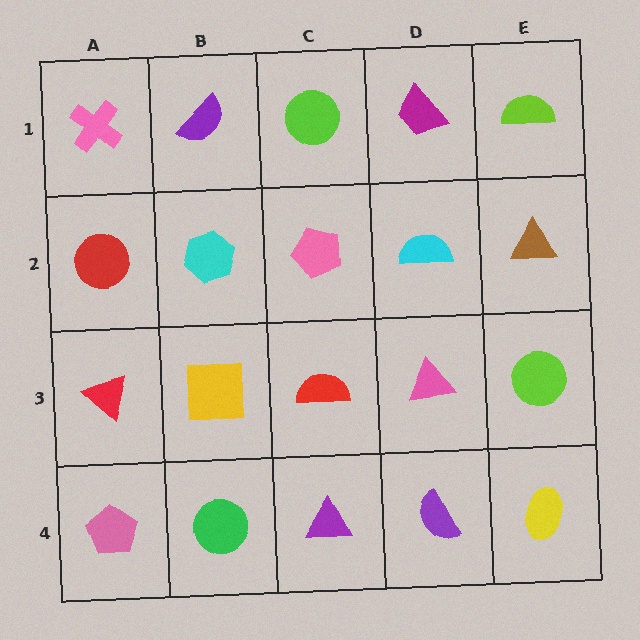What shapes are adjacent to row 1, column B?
A cyan hexagon (row 2, column B), a pink cross (row 1, column A), a lime circle (row 1, column C).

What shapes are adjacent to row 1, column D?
A cyan semicircle (row 2, column D), a lime circle (row 1, column C), a lime semicircle (row 1, column E).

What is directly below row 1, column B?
A cyan hexagon.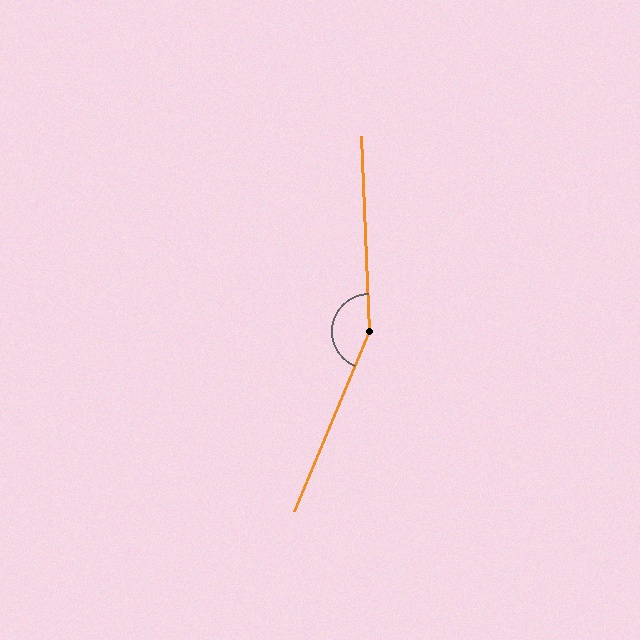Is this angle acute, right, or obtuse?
It is obtuse.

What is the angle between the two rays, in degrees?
Approximately 155 degrees.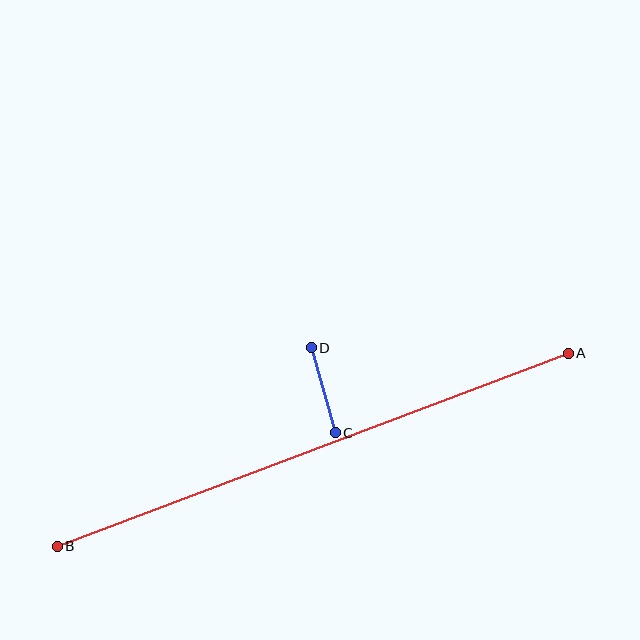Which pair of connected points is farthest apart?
Points A and B are farthest apart.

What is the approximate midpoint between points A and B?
The midpoint is at approximately (313, 450) pixels.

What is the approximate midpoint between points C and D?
The midpoint is at approximately (323, 390) pixels.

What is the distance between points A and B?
The distance is approximately 546 pixels.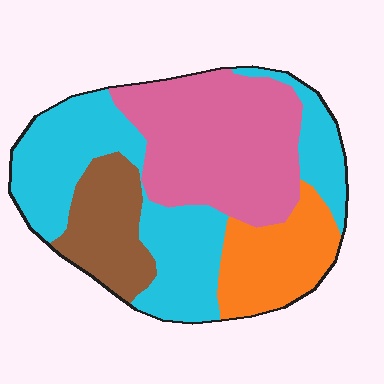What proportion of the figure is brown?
Brown covers around 15% of the figure.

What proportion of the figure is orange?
Orange takes up less than a sixth of the figure.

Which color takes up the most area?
Cyan, at roughly 35%.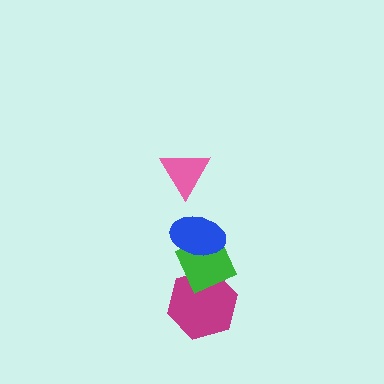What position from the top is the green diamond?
The green diamond is 3rd from the top.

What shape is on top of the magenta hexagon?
The green diamond is on top of the magenta hexagon.